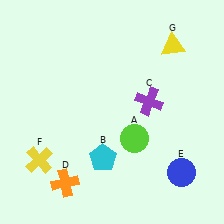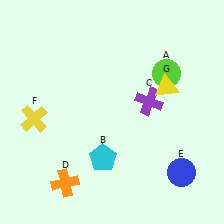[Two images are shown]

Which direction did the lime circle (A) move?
The lime circle (A) moved up.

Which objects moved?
The objects that moved are: the lime circle (A), the yellow cross (F), the yellow triangle (G).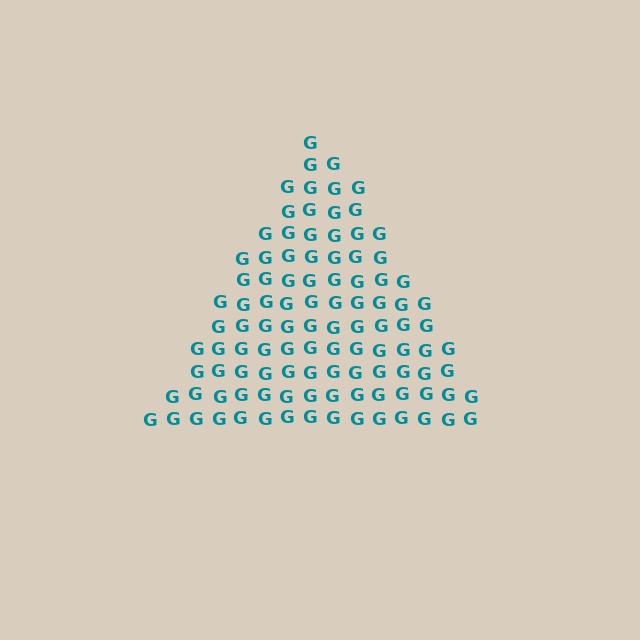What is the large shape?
The large shape is a triangle.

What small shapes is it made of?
It is made of small letter G's.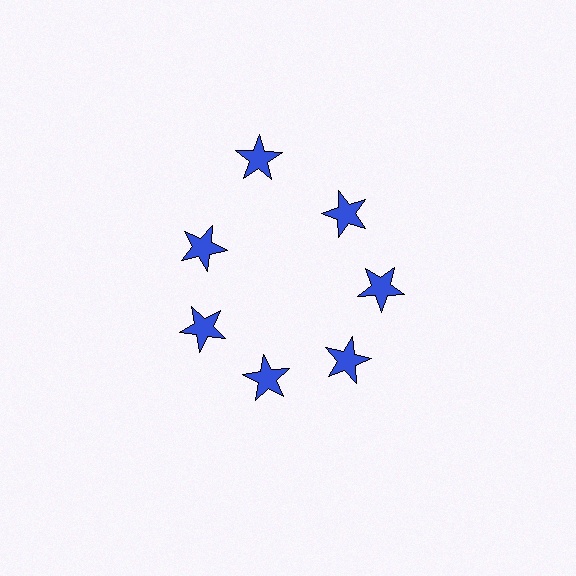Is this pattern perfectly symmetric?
No. The 7 blue stars are arranged in a ring, but one element near the 12 o'clock position is pushed outward from the center, breaking the 7-fold rotational symmetry.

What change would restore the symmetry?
The symmetry would be restored by moving it inward, back onto the ring so that all 7 stars sit at equal angles and equal distance from the center.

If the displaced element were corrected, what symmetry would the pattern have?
It would have 7-fold rotational symmetry — the pattern would map onto itself every 51 degrees.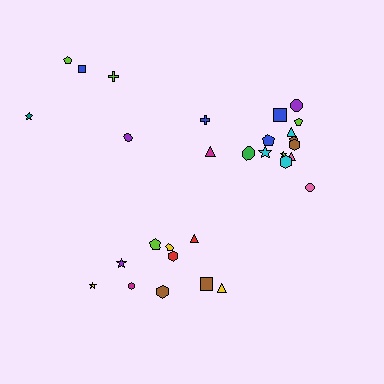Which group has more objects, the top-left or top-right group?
The top-right group.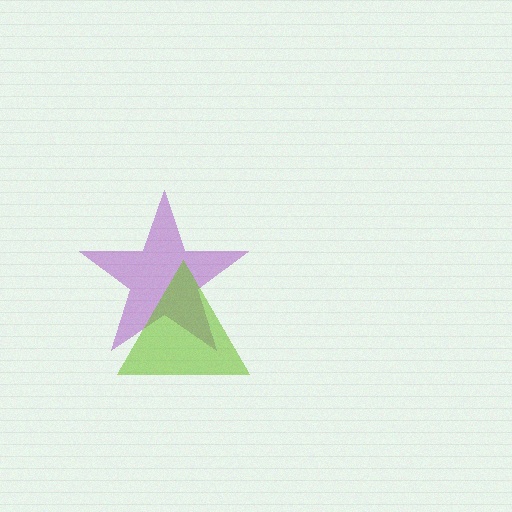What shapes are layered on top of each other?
The layered shapes are: a purple star, a lime triangle.